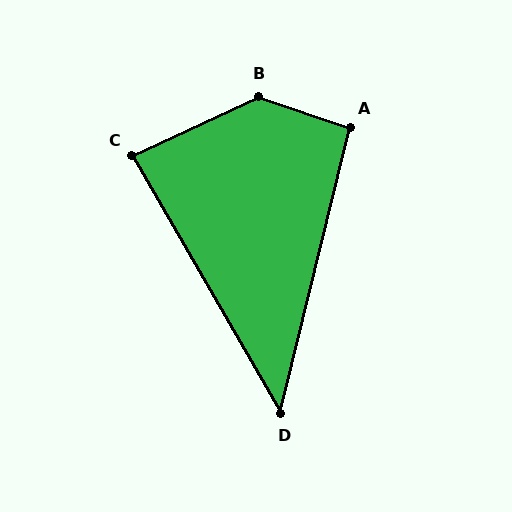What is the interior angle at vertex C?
Approximately 85 degrees (approximately right).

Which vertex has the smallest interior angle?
D, at approximately 44 degrees.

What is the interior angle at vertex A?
Approximately 95 degrees (approximately right).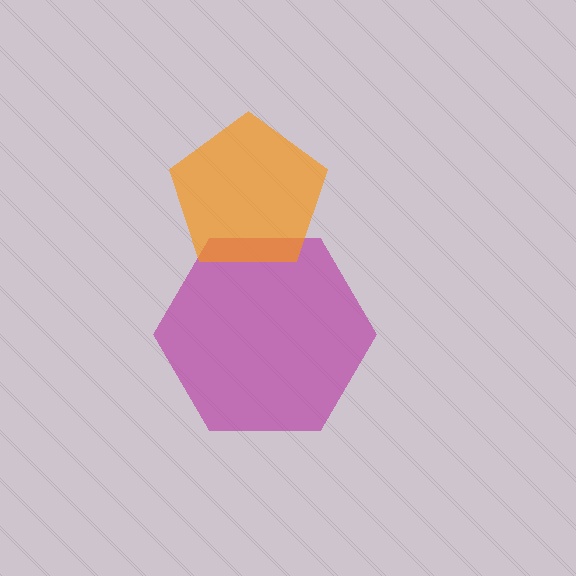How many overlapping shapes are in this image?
There are 2 overlapping shapes in the image.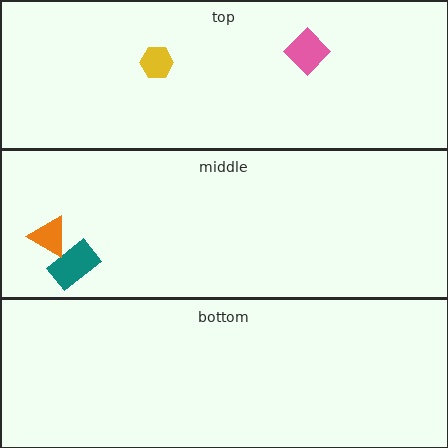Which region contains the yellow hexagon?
The top region.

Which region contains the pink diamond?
The top region.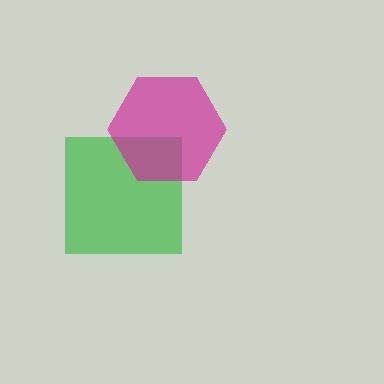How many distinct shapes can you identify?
There are 2 distinct shapes: a green square, a magenta hexagon.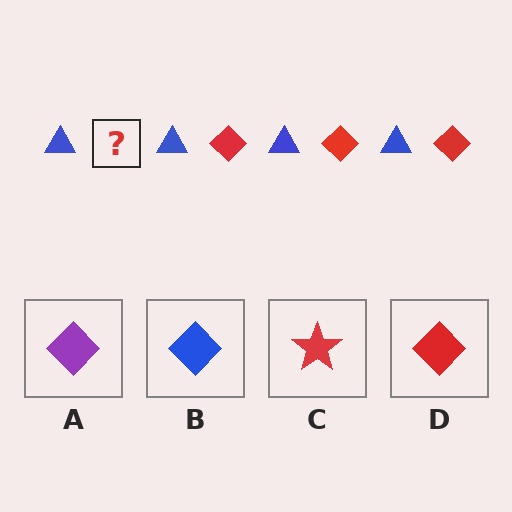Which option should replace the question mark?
Option D.